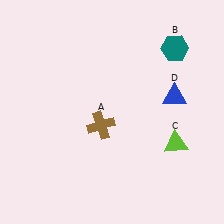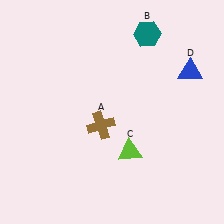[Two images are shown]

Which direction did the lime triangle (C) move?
The lime triangle (C) moved left.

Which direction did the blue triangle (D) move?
The blue triangle (D) moved up.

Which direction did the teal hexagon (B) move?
The teal hexagon (B) moved left.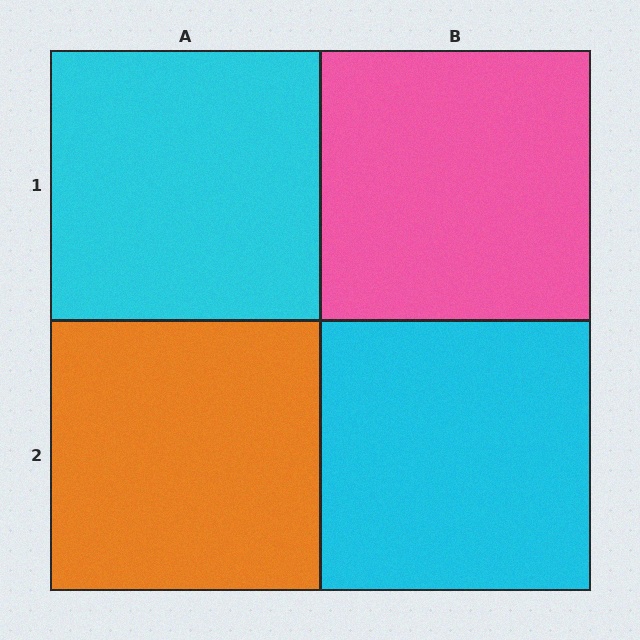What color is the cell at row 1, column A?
Cyan.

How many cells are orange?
1 cell is orange.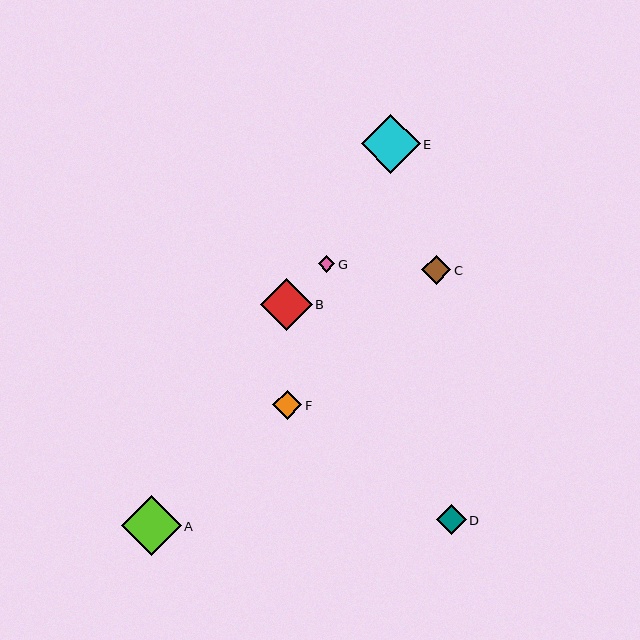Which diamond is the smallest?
Diamond G is the smallest with a size of approximately 17 pixels.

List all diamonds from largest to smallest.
From largest to smallest: A, E, B, D, C, F, G.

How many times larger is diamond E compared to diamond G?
Diamond E is approximately 3.5 times the size of diamond G.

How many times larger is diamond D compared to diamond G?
Diamond D is approximately 1.8 times the size of diamond G.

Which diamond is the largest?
Diamond A is the largest with a size of approximately 60 pixels.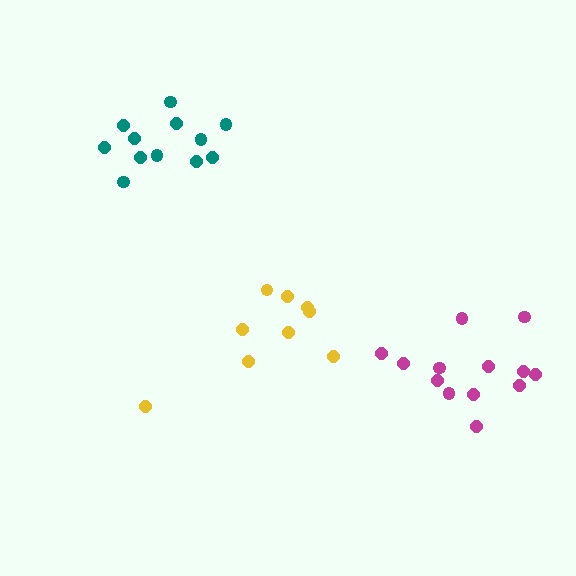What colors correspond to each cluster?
The clusters are colored: yellow, magenta, teal.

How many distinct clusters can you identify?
There are 3 distinct clusters.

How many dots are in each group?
Group 1: 9 dots, Group 2: 13 dots, Group 3: 12 dots (34 total).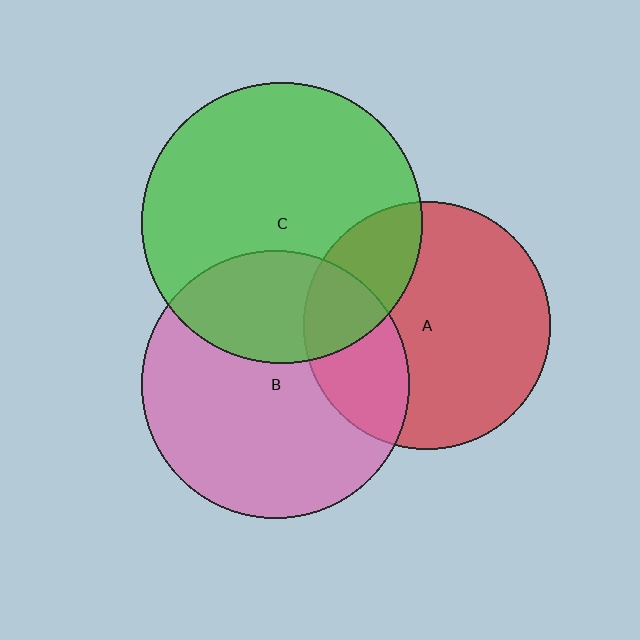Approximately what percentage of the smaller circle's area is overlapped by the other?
Approximately 30%.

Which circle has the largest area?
Circle C (green).